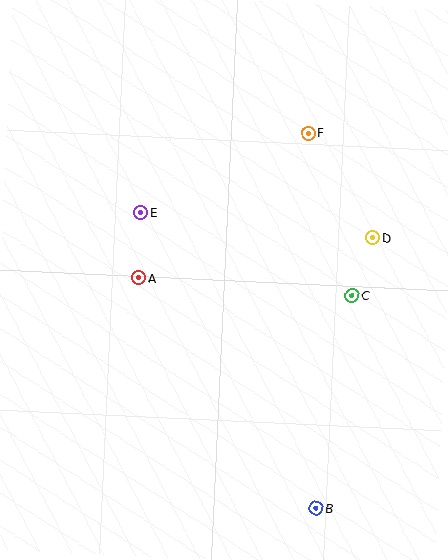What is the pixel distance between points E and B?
The distance between E and B is 344 pixels.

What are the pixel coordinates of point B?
Point B is at (316, 508).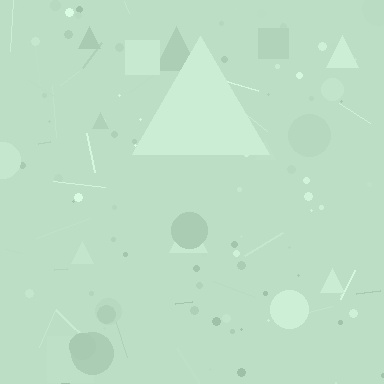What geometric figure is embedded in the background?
A triangle is embedded in the background.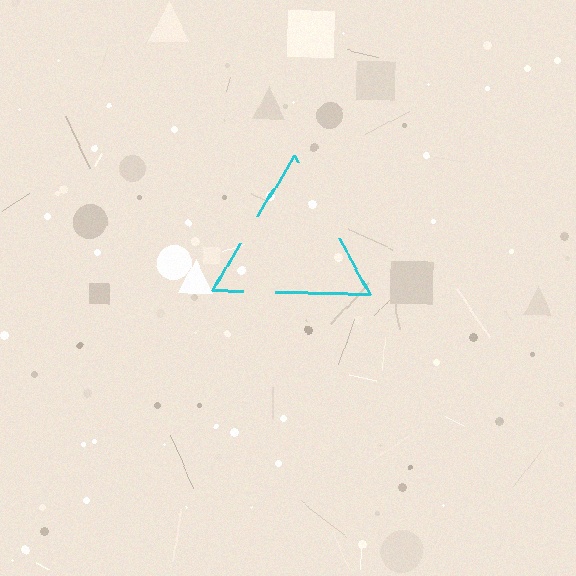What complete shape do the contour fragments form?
The contour fragments form a triangle.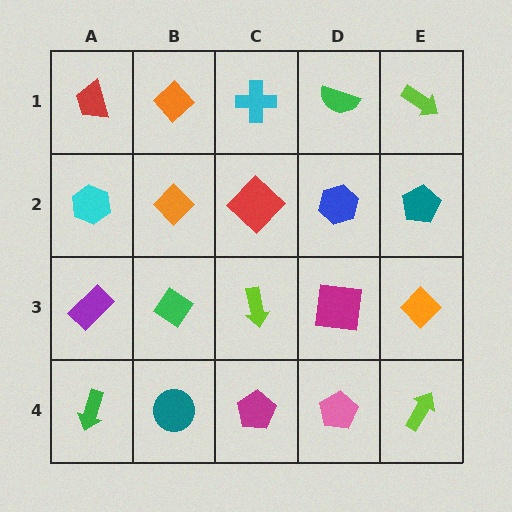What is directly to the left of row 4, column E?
A pink pentagon.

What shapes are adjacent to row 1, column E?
A teal pentagon (row 2, column E), a green semicircle (row 1, column D).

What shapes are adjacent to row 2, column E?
A lime arrow (row 1, column E), an orange diamond (row 3, column E), a blue hexagon (row 2, column D).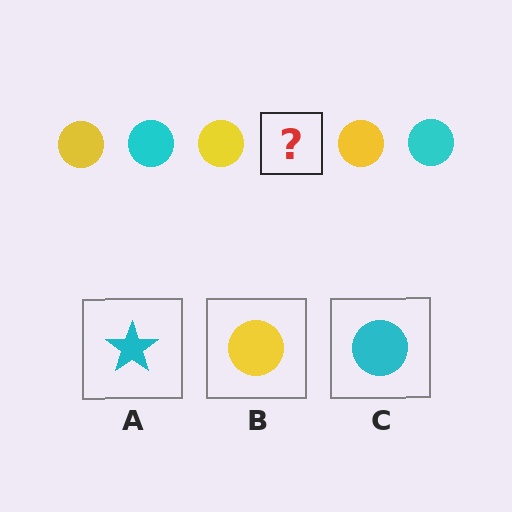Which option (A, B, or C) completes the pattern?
C.